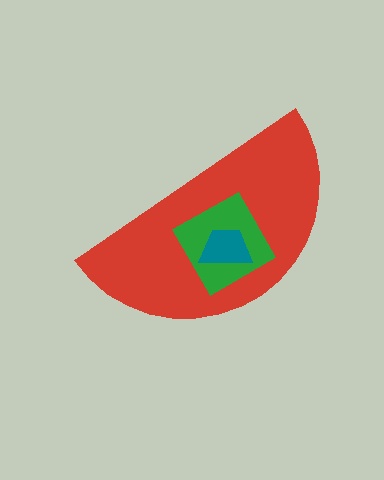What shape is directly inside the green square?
The teal trapezoid.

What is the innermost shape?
The teal trapezoid.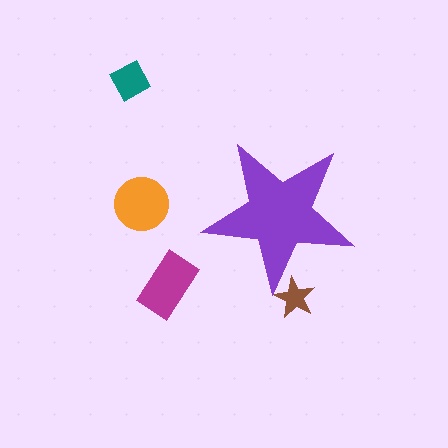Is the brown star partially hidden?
Yes, the brown star is partially hidden behind the purple star.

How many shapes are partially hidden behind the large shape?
1 shape is partially hidden.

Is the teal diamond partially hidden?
No, the teal diamond is fully visible.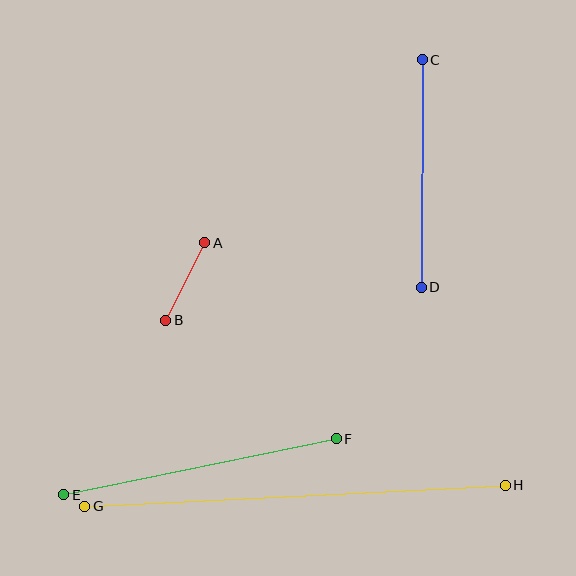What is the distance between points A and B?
The distance is approximately 87 pixels.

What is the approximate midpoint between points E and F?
The midpoint is at approximately (200, 467) pixels.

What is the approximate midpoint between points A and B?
The midpoint is at approximately (185, 282) pixels.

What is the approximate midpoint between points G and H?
The midpoint is at approximately (295, 496) pixels.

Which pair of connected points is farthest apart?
Points G and H are farthest apart.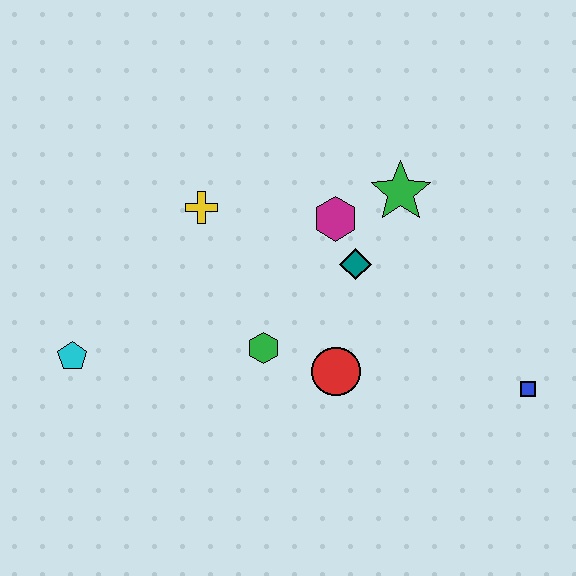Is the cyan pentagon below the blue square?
No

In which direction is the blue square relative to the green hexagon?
The blue square is to the right of the green hexagon.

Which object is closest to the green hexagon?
The red circle is closest to the green hexagon.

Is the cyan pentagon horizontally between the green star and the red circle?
No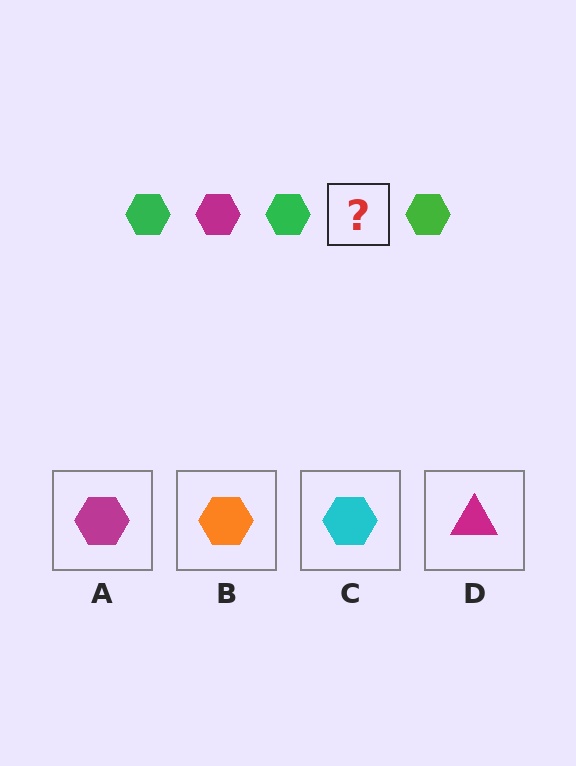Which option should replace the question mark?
Option A.